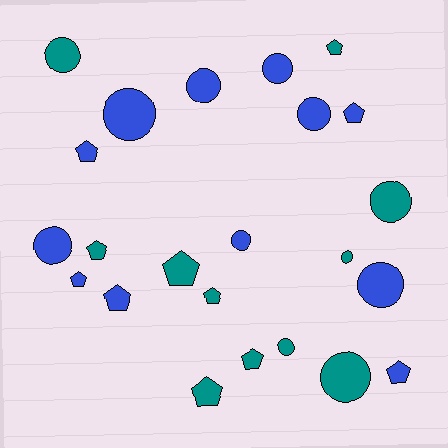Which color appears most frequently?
Blue, with 12 objects.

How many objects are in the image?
There are 23 objects.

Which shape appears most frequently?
Circle, with 12 objects.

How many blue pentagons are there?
There are 5 blue pentagons.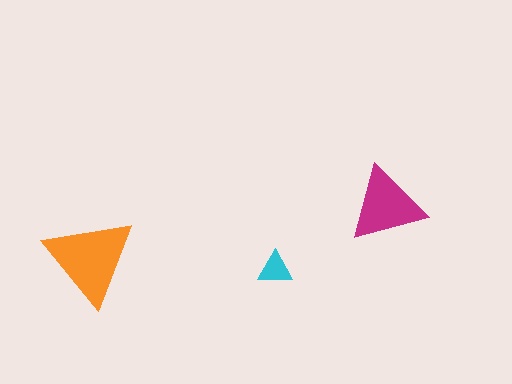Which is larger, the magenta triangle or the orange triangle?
The orange one.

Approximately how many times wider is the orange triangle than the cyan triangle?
About 2.5 times wider.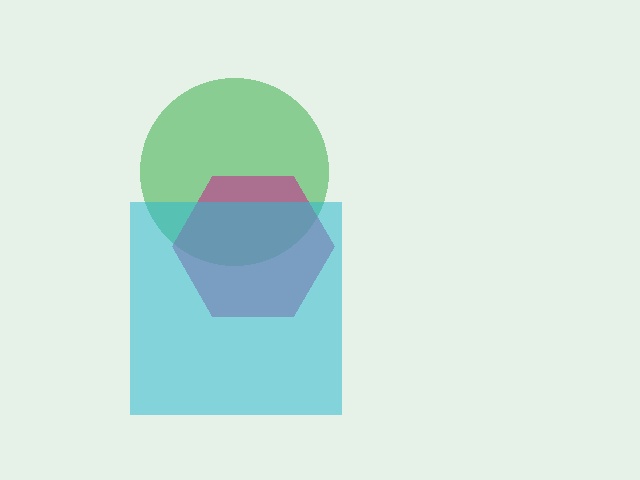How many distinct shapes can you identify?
There are 3 distinct shapes: a green circle, a magenta hexagon, a cyan square.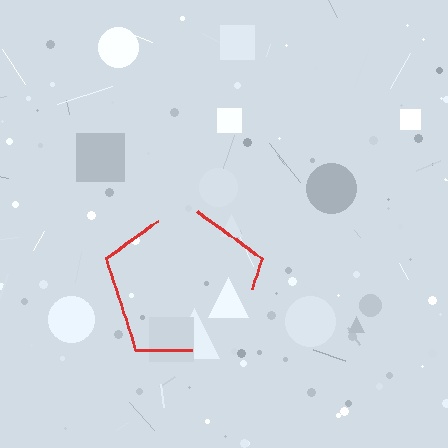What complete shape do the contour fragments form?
The contour fragments form a pentagon.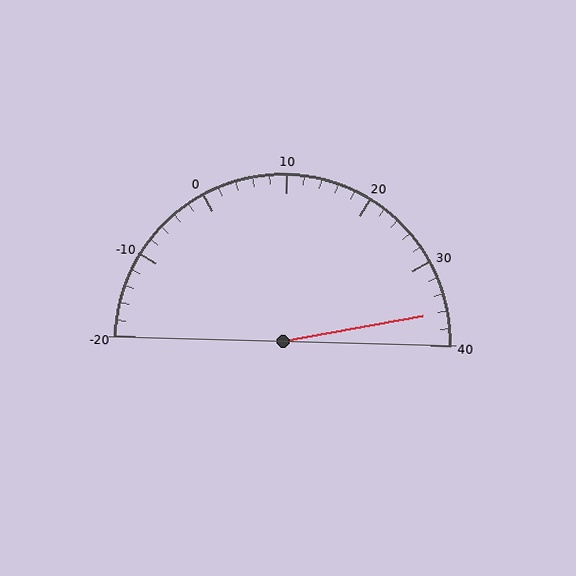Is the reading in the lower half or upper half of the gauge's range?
The reading is in the upper half of the range (-20 to 40).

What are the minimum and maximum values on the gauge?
The gauge ranges from -20 to 40.